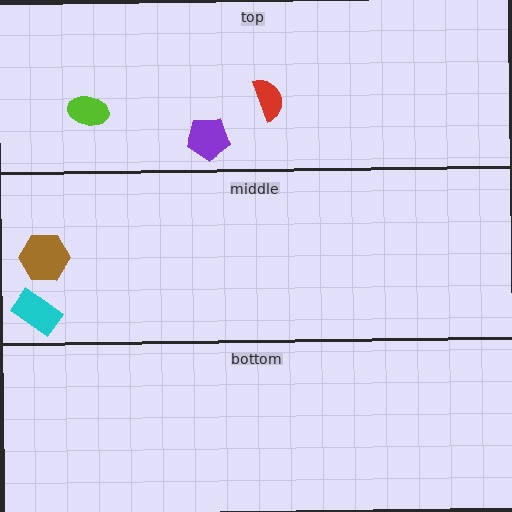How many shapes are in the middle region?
2.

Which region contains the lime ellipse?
The top region.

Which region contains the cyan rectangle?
The middle region.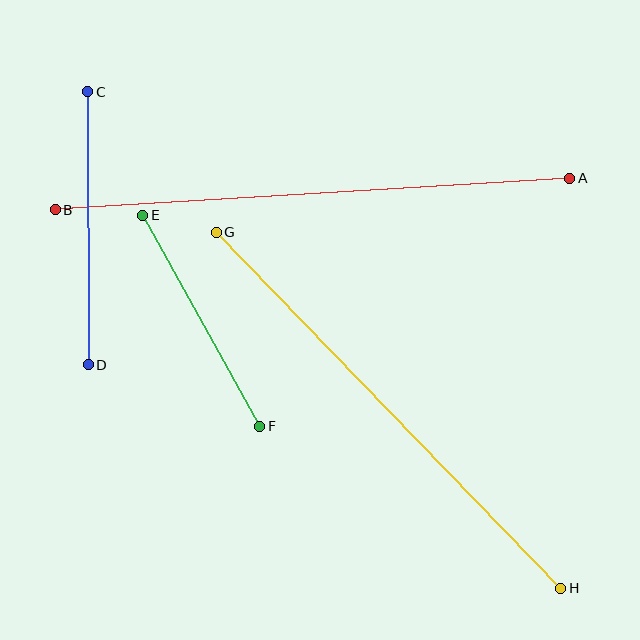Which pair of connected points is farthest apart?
Points A and B are farthest apart.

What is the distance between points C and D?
The distance is approximately 273 pixels.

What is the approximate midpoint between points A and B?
The midpoint is at approximately (313, 194) pixels.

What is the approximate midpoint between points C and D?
The midpoint is at approximately (88, 228) pixels.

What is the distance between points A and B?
The distance is approximately 516 pixels.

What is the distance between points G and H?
The distance is approximately 496 pixels.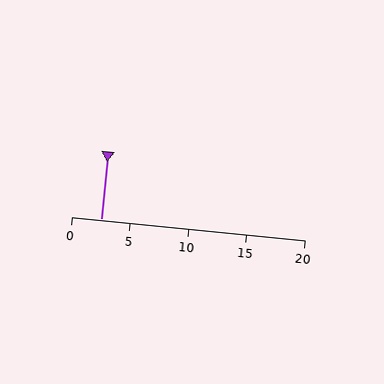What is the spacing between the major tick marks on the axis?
The major ticks are spaced 5 apart.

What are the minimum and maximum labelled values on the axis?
The axis runs from 0 to 20.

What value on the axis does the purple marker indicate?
The marker indicates approximately 2.5.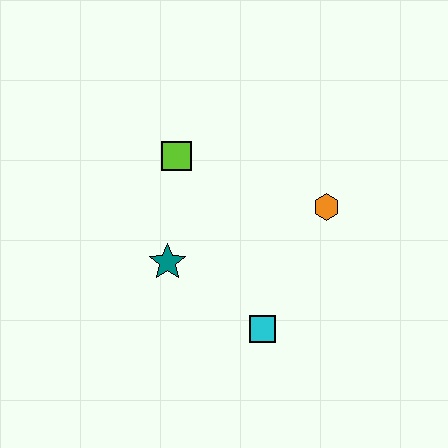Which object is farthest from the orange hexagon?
The teal star is farthest from the orange hexagon.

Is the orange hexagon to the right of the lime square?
Yes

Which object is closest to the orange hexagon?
The cyan square is closest to the orange hexagon.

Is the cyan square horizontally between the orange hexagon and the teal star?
Yes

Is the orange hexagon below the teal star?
No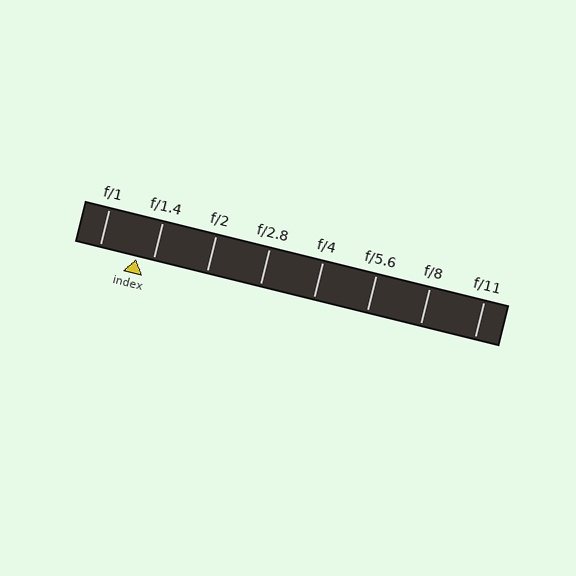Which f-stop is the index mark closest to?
The index mark is closest to f/1.4.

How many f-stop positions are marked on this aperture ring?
There are 8 f-stop positions marked.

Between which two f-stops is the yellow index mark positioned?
The index mark is between f/1 and f/1.4.